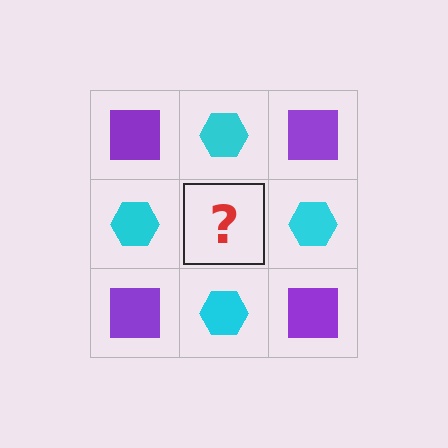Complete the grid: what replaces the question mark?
The question mark should be replaced with a purple square.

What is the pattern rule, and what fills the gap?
The rule is that it alternates purple square and cyan hexagon in a checkerboard pattern. The gap should be filled with a purple square.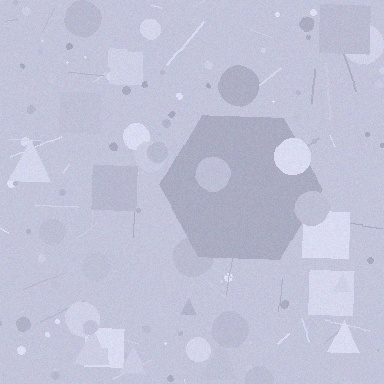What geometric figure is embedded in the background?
A hexagon is embedded in the background.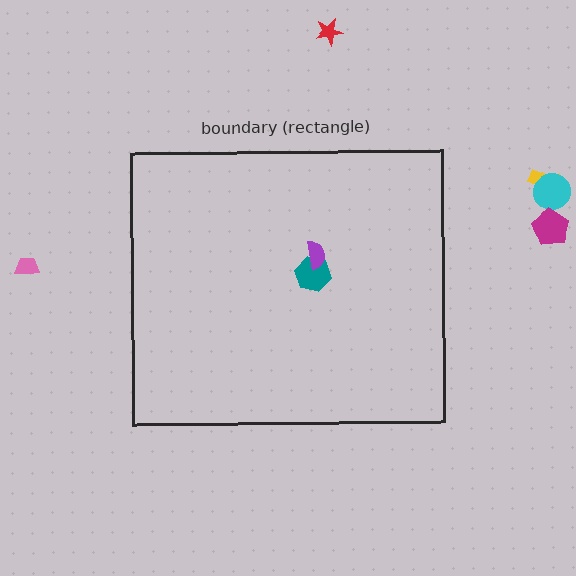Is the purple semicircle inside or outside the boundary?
Inside.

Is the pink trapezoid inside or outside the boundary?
Outside.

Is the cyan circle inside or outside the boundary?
Outside.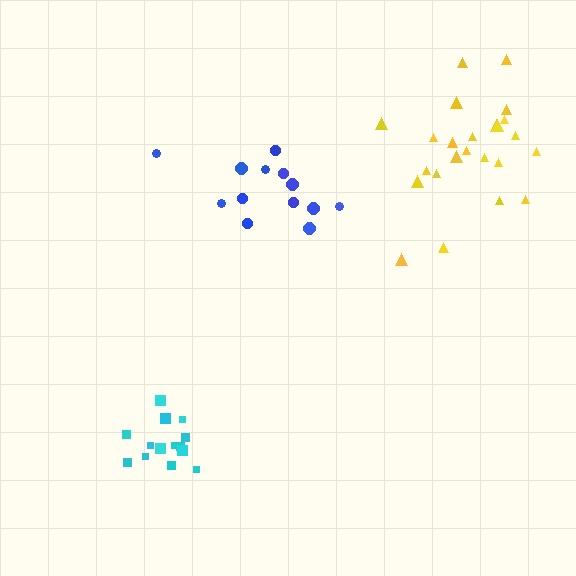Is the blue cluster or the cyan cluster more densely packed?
Cyan.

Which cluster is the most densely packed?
Yellow.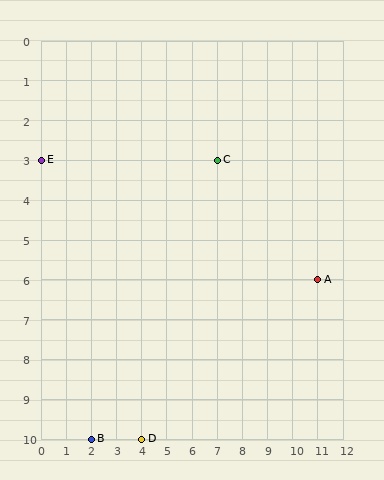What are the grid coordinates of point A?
Point A is at grid coordinates (11, 6).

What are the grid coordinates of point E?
Point E is at grid coordinates (0, 3).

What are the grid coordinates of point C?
Point C is at grid coordinates (7, 3).